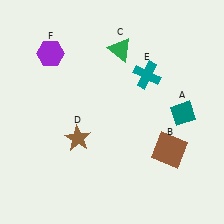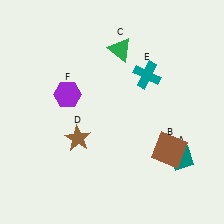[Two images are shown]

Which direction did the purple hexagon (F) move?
The purple hexagon (F) moved down.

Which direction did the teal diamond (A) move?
The teal diamond (A) moved down.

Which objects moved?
The objects that moved are: the teal diamond (A), the purple hexagon (F).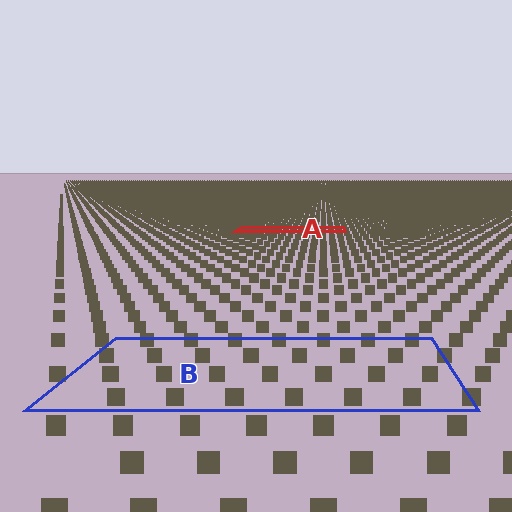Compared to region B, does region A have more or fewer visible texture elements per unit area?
Region A has more texture elements per unit area — they are packed more densely because it is farther away.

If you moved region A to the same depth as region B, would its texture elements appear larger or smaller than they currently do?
They would appear larger. At a closer depth, the same texture elements are projected at a bigger on-screen size.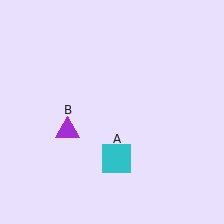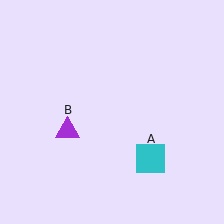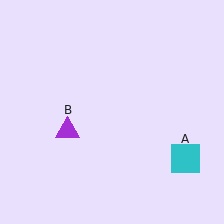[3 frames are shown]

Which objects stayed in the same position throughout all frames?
Purple triangle (object B) remained stationary.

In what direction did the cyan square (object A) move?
The cyan square (object A) moved right.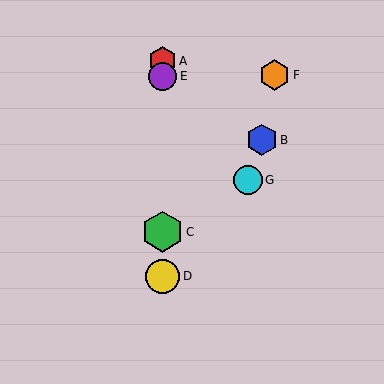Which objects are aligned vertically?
Objects A, C, D, E are aligned vertically.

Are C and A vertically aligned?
Yes, both are at x≈163.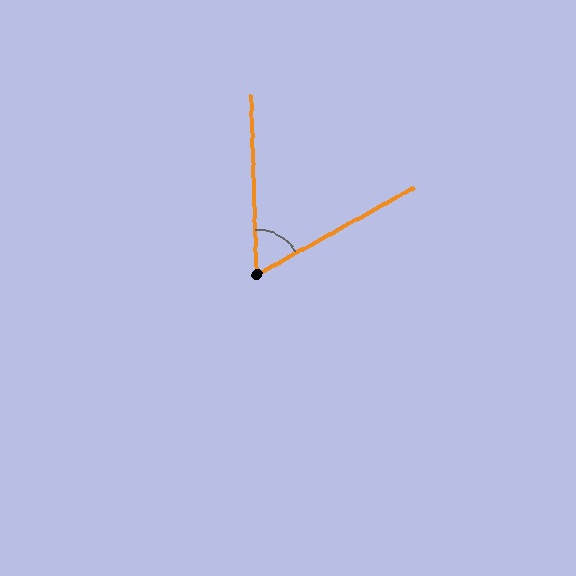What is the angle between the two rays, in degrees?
Approximately 63 degrees.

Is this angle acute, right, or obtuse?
It is acute.